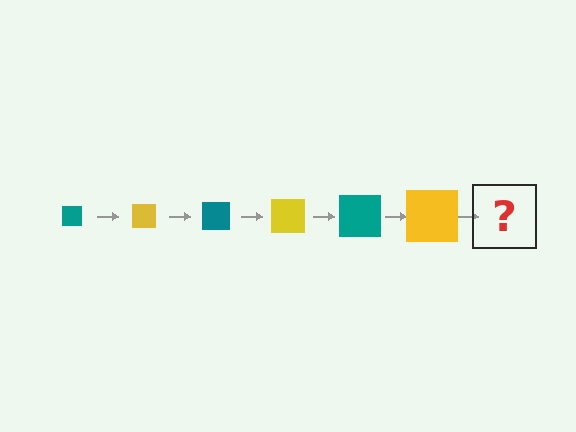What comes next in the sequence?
The next element should be a teal square, larger than the previous one.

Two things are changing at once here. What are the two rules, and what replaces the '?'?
The two rules are that the square grows larger each step and the color cycles through teal and yellow. The '?' should be a teal square, larger than the previous one.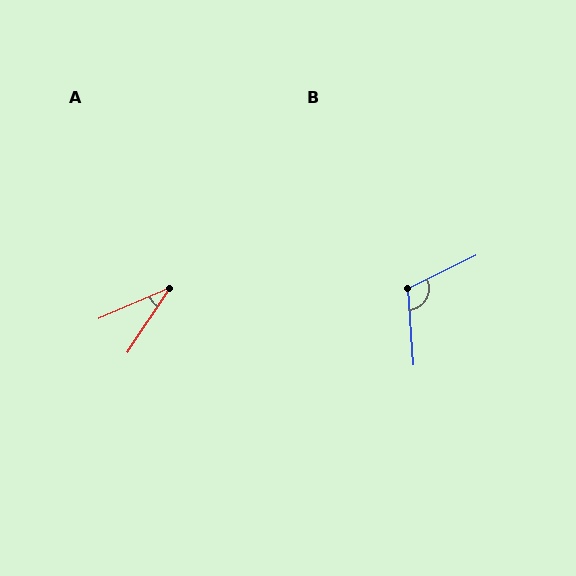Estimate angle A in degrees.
Approximately 33 degrees.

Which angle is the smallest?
A, at approximately 33 degrees.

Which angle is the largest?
B, at approximately 112 degrees.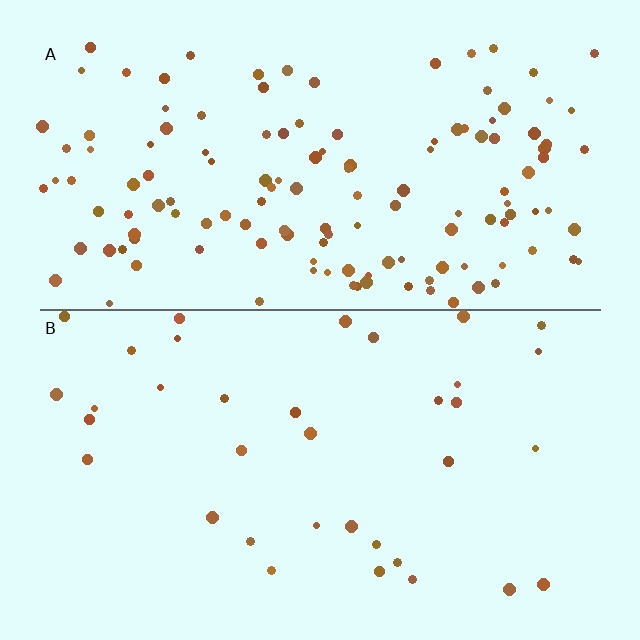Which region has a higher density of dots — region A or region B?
A (the top).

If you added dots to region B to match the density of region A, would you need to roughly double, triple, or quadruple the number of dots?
Approximately quadruple.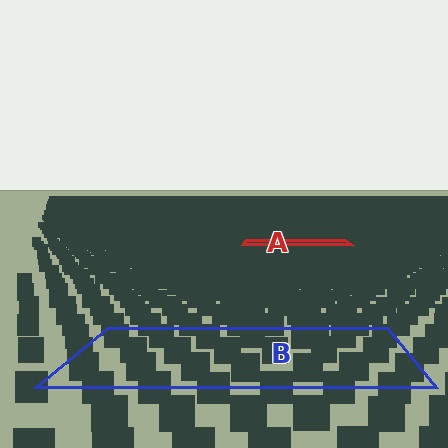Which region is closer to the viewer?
Region B is closer. The texture elements there are larger and more spread out.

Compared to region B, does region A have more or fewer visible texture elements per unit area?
Region A has more texture elements per unit area — they are packed more densely because it is farther away.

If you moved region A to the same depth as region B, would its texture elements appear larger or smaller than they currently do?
They would appear larger. At a closer depth, the same texture elements are projected at a bigger on-screen size.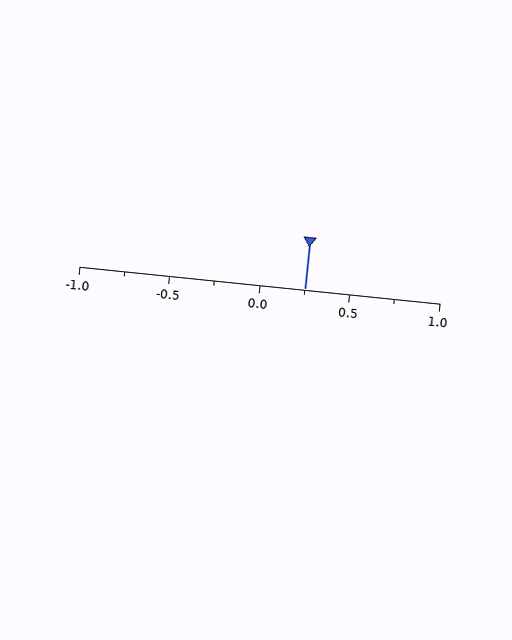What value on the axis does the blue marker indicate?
The marker indicates approximately 0.25.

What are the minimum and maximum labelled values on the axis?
The axis runs from -1.0 to 1.0.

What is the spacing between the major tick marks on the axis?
The major ticks are spaced 0.5 apart.